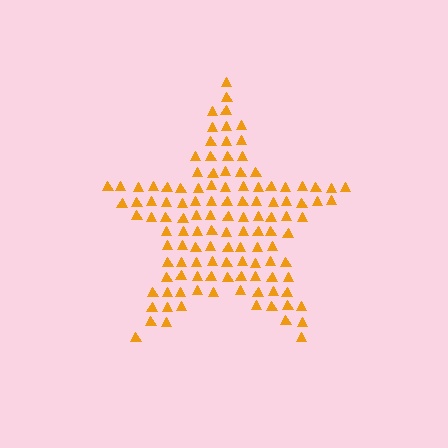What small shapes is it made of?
It is made of small triangles.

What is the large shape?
The large shape is a star.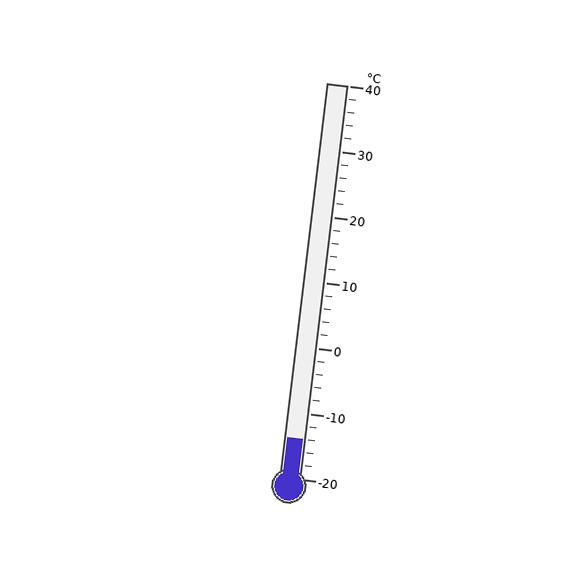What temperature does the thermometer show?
The thermometer shows approximately -14°C.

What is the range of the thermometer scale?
The thermometer scale ranges from -20°C to 40°C.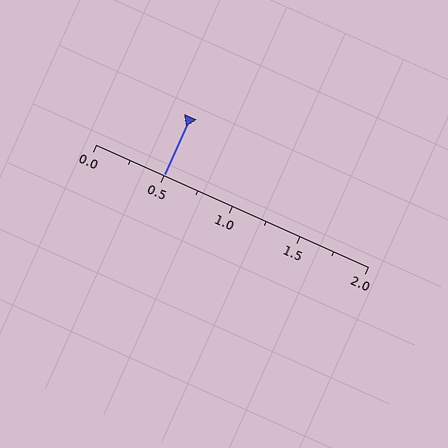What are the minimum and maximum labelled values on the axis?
The axis runs from 0.0 to 2.0.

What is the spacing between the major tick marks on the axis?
The major ticks are spaced 0.5 apart.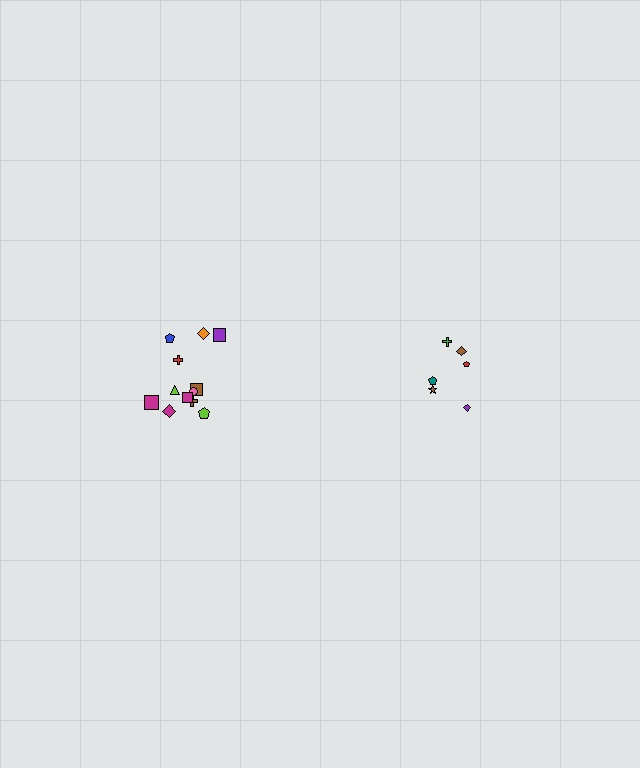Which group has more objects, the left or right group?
The left group.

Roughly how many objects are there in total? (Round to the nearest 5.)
Roughly 20 objects in total.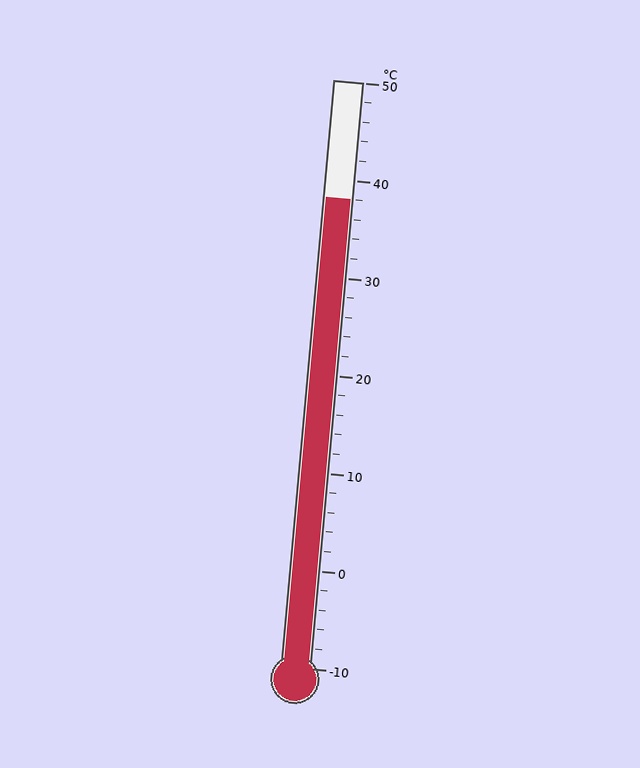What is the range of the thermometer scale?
The thermometer scale ranges from -10°C to 50°C.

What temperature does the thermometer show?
The thermometer shows approximately 38°C.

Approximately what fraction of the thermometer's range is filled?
The thermometer is filled to approximately 80% of its range.